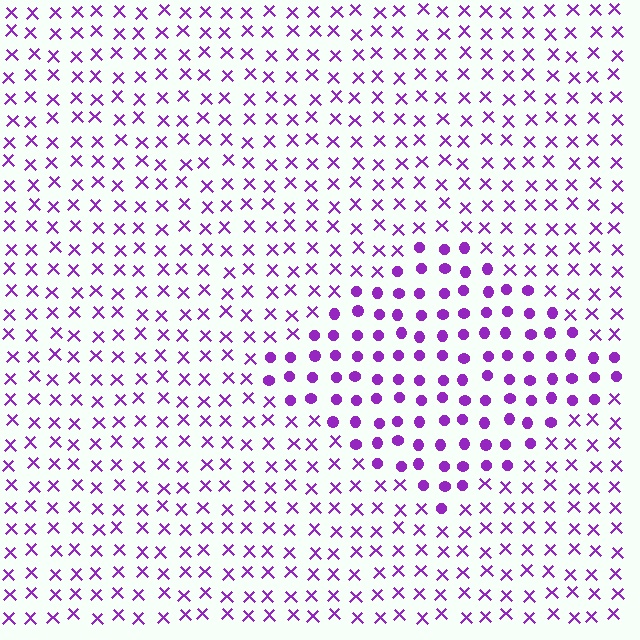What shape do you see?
I see a diamond.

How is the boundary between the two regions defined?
The boundary is defined by a change in element shape: circles inside vs. X marks outside. All elements share the same color and spacing.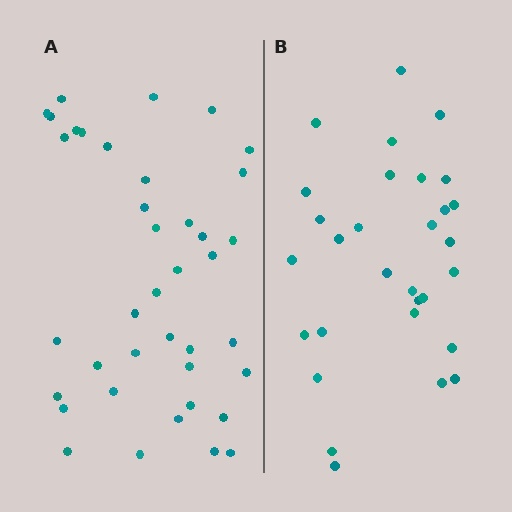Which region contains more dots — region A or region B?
Region A (the left region) has more dots.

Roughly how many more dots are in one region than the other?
Region A has roughly 8 or so more dots than region B.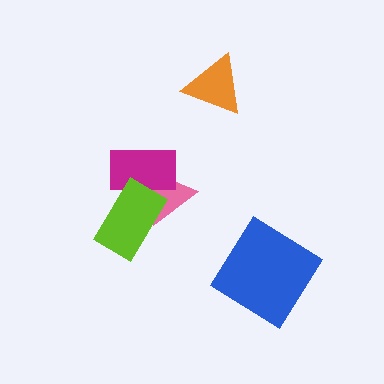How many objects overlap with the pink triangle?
2 objects overlap with the pink triangle.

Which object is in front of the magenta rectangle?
The lime rectangle is in front of the magenta rectangle.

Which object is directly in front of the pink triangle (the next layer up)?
The magenta rectangle is directly in front of the pink triangle.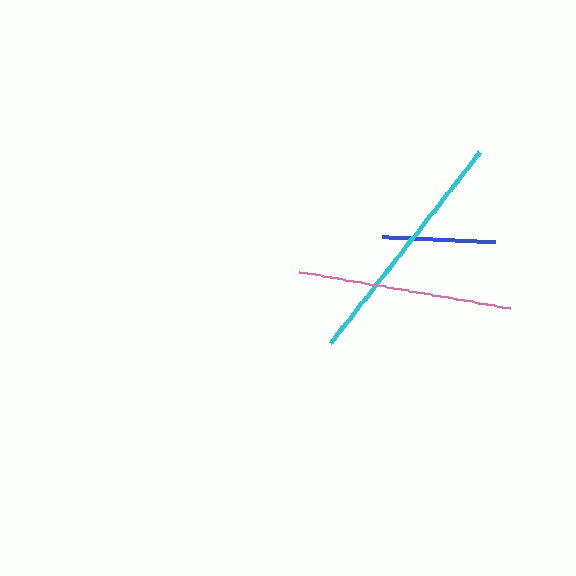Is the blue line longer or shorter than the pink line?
The pink line is longer than the blue line.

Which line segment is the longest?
The cyan line is the longest at approximately 243 pixels.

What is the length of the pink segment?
The pink segment is approximately 215 pixels long.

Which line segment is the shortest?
The blue line is the shortest at approximately 113 pixels.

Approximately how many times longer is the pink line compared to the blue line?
The pink line is approximately 1.9 times the length of the blue line.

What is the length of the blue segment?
The blue segment is approximately 113 pixels long.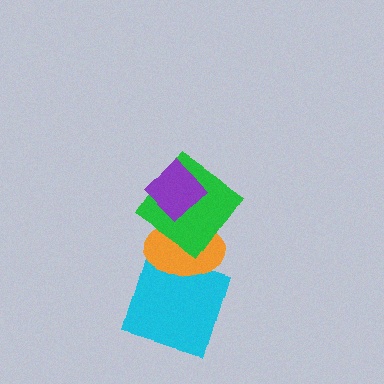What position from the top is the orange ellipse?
The orange ellipse is 3rd from the top.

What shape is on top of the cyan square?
The orange ellipse is on top of the cyan square.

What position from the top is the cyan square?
The cyan square is 4th from the top.